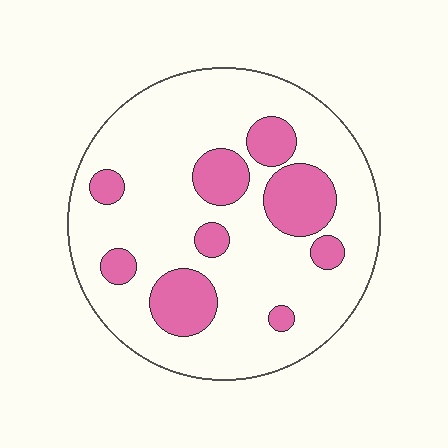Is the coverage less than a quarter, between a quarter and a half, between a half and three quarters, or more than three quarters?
Less than a quarter.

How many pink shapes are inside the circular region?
9.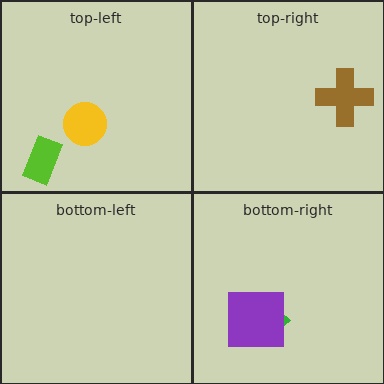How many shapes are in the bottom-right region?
2.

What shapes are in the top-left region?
The yellow circle, the lime rectangle.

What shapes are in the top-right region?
The brown cross.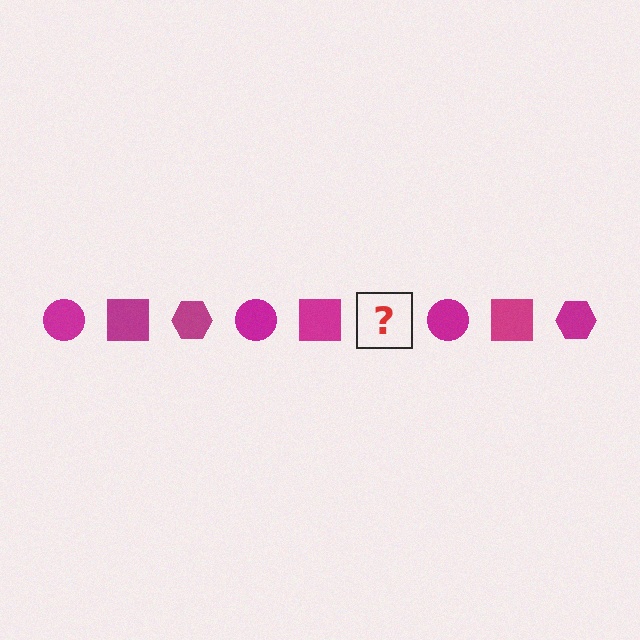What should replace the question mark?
The question mark should be replaced with a magenta hexagon.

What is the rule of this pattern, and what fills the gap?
The rule is that the pattern cycles through circle, square, hexagon shapes in magenta. The gap should be filled with a magenta hexagon.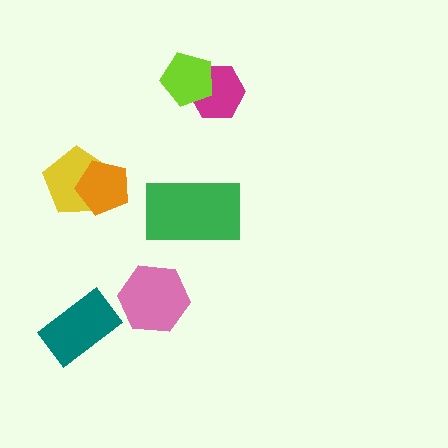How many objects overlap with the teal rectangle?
0 objects overlap with the teal rectangle.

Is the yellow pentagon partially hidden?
Yes, it is partially covered by another shape.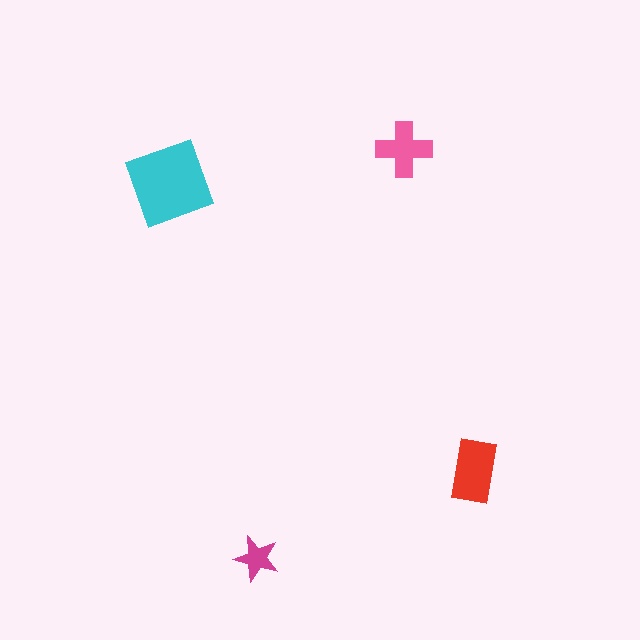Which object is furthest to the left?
The cyan diamond is leftmost.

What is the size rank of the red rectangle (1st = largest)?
2nd.